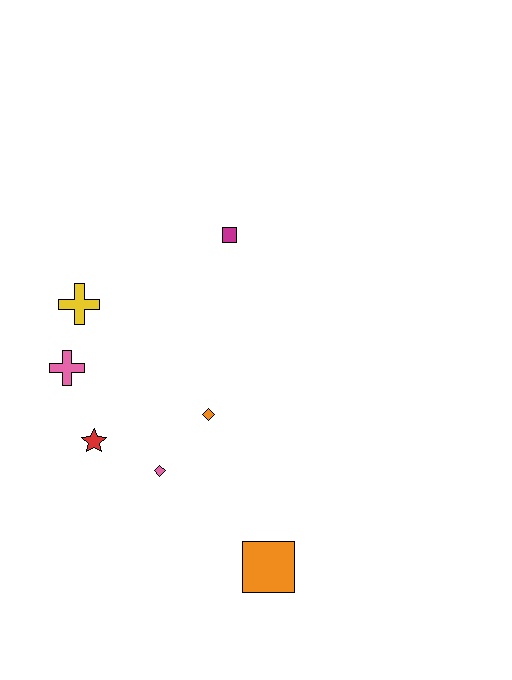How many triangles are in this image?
There are no triangles.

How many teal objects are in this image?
There are no teal objects.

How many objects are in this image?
There are 7 objects.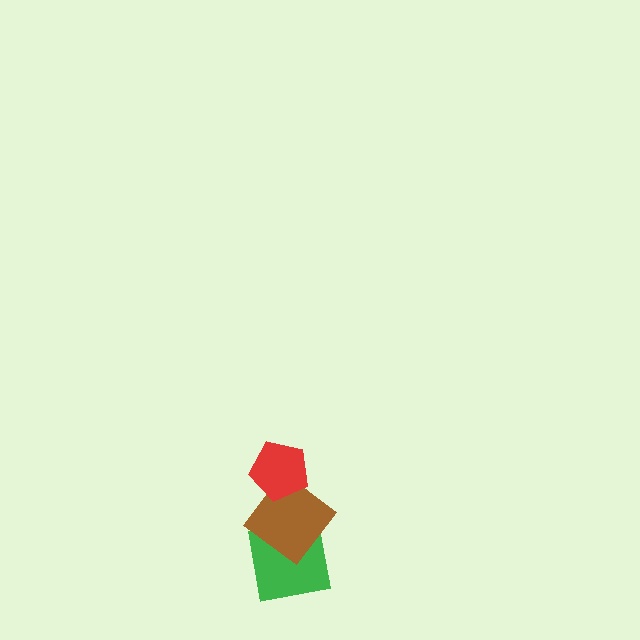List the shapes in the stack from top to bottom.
From top to bottom: the red pentagon, the brown diamond, the green square.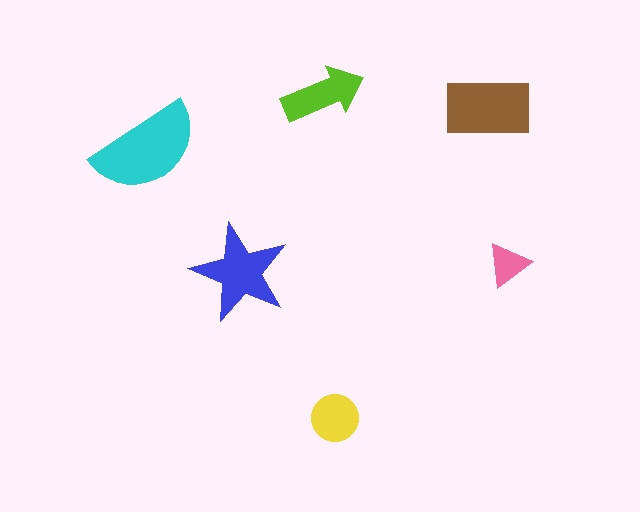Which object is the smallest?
The pink triangle.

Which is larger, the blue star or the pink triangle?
The blue star.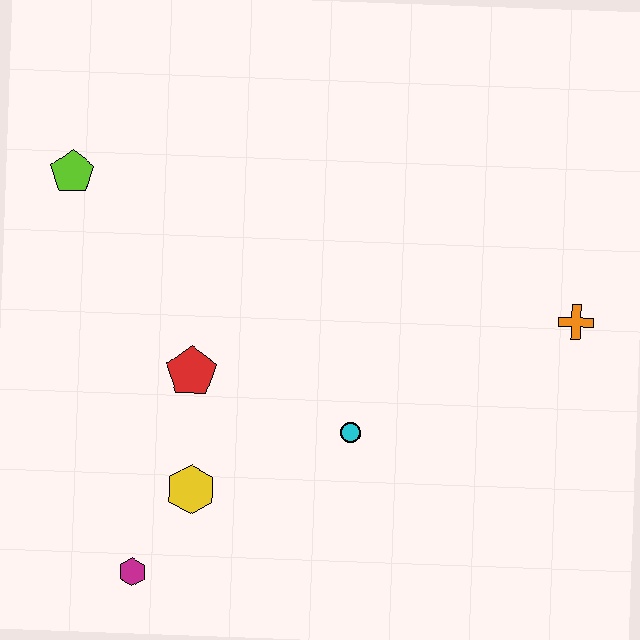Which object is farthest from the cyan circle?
The lime pentagon is farthest from the cyan circle.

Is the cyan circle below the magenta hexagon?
No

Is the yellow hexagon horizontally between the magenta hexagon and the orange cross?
Yes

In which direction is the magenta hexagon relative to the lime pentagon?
The magenta hexagon is below the lime pentagon.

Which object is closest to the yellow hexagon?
The magenta hexagon is closest to the yellow hexagon.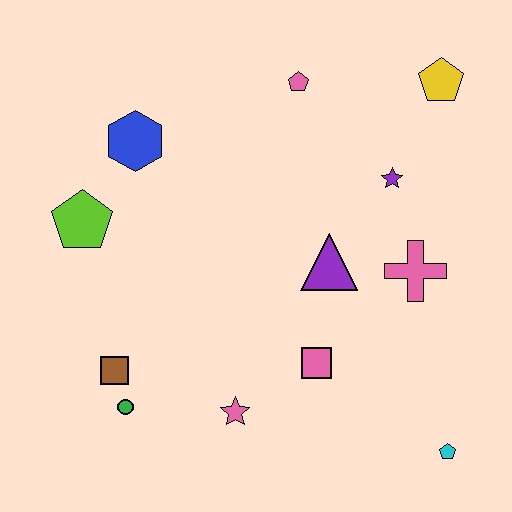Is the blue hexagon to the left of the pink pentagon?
Yes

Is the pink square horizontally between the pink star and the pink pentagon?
No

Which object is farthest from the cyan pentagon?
The blue hexagon is farthest from the cyan pentagon.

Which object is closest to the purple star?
The pink cross is closest to the purple star.